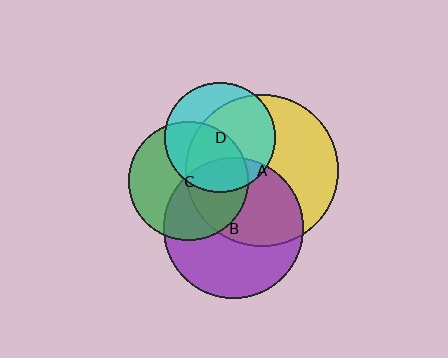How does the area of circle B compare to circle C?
Approximately 1.4 times.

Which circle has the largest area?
Circle A (yellow).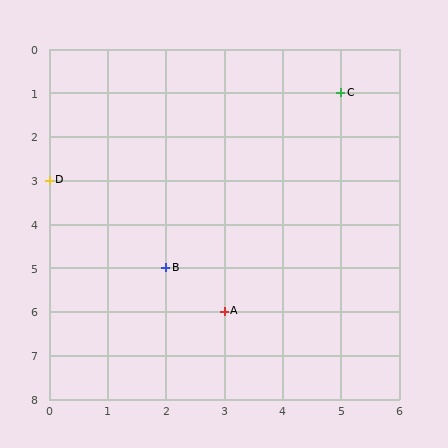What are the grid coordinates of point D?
Point D is at grid coordinates (0, 3).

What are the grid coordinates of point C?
Point C is at grid coordinates (5, 1).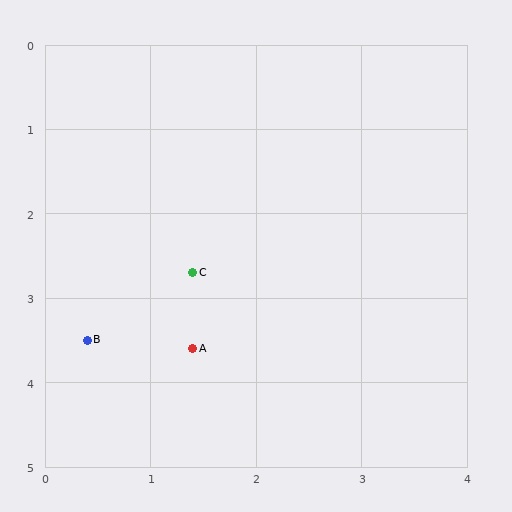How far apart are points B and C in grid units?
Points B and C are about 1.3 grid units apart.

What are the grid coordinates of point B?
Point B is at approximately (0.4, 3.5).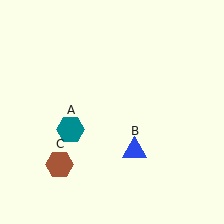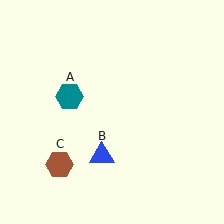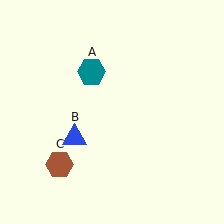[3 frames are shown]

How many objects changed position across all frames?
2 objects changed position: teal hexagon (object A), blue triangle (object B).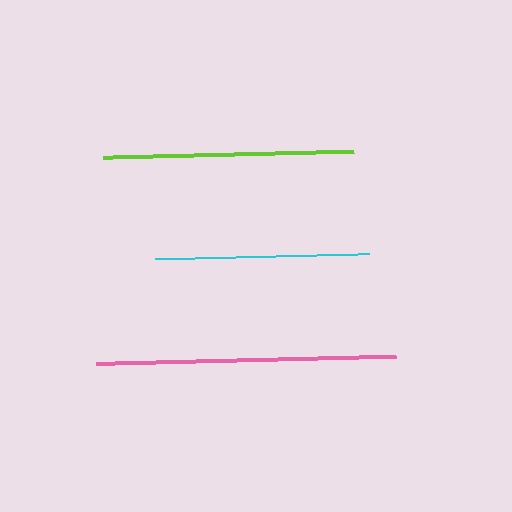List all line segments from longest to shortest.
From longest to shortest: pink, lime, cyan.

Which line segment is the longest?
The pink line is the longest at approximately 300 pixels.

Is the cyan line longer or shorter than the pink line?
The pink line is longer than the cyan line.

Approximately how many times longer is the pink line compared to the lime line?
The pink line is approximately 1.2 times the length of the lime line.